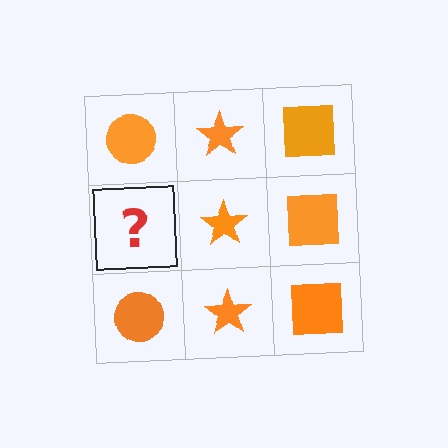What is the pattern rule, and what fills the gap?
The rule is that each column has a consistent shape. The gap should be filled with an orange circle.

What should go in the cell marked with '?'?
The missing cell should contain an orange circle.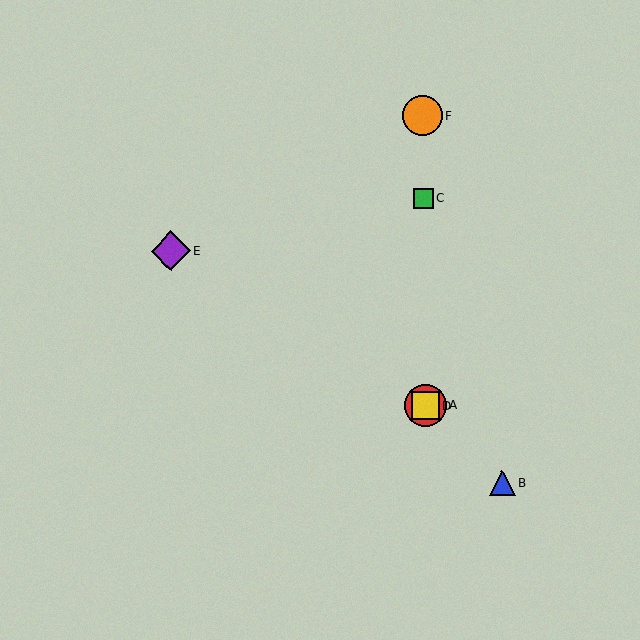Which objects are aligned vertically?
Objects A, C, D, F are aligned vertically.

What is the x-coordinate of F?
Object F is at x≈422.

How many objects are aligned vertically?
4 objects (A, C, D, F) are aligned vertically.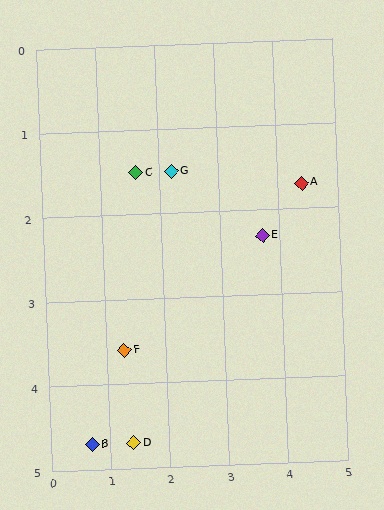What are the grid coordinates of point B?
Point B is at approximately (0.7, 4.7).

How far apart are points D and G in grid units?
Points D and G are about 3.3 grid units apart.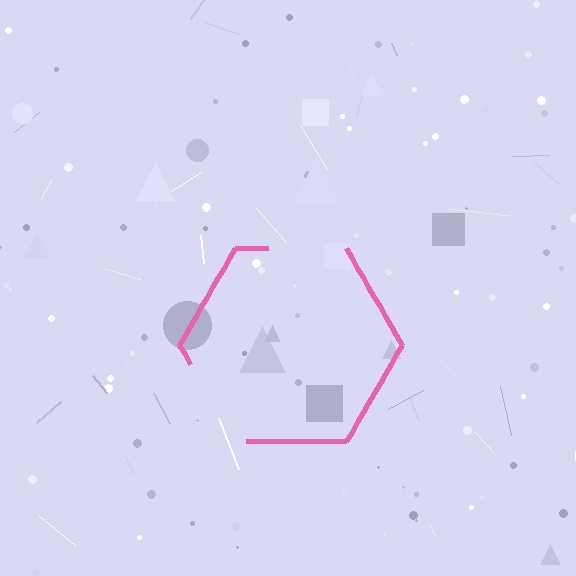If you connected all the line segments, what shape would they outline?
They would outline a hexagon.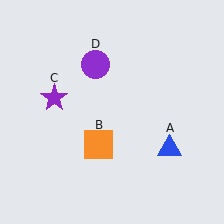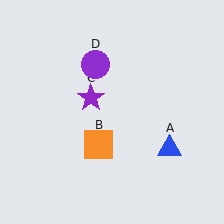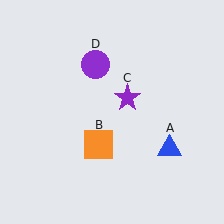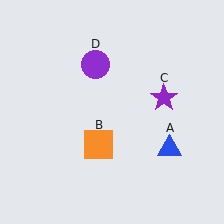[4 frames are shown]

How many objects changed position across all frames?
1 object changed position: purple star (object C).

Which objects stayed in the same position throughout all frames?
Blue triangle (object A) and orange square (object B) and purple circle (object D) remained stationary.